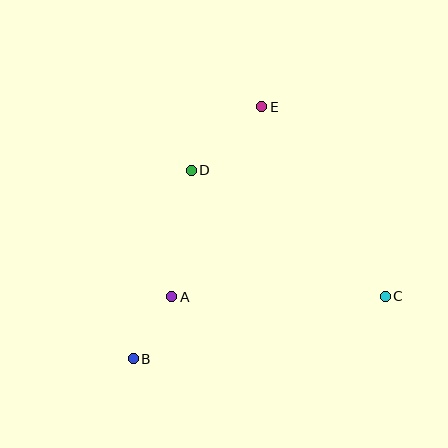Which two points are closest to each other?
Points A and B are closest to each other.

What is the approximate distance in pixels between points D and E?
The distance between D and E is approximately 95 pixels.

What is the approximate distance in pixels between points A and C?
The distance between A and C is approximately 214 pixels.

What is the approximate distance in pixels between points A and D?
The distance between A and D is approximately 128 pixels.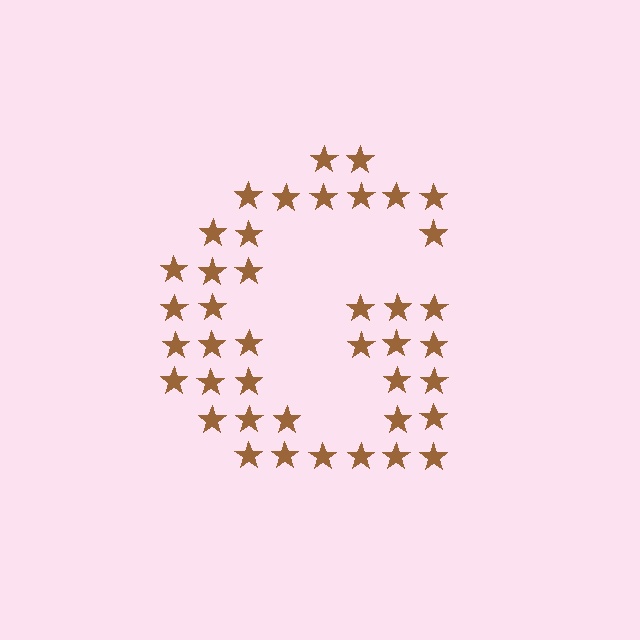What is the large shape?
The large shape is the letter G.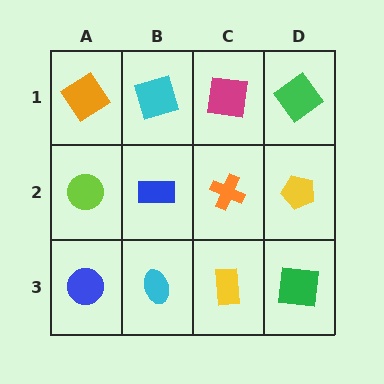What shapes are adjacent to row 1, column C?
An orange cross (row 2, column C), a cyan square (row 1, column B), a green diamond (row 1, column D).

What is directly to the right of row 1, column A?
A cyan square.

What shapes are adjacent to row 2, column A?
An orange diamond (row 1, column A), a blue circle (row 3, column A), a blue rectangle (row 2, column B).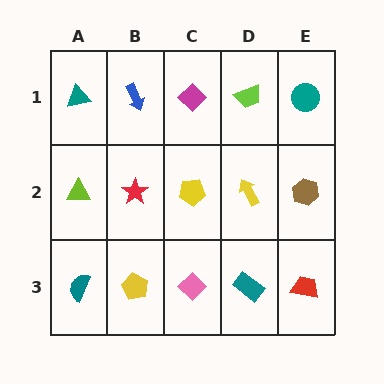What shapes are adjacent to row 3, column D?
A yellow arrow (row 2, column D), a pink diamond (row 3, column C), a red trapezoid (row 3, column E).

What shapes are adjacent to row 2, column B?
A blue arrow (row 1, column B), a yellow pentagon (row 3, column B), a lime triangle (row 2, column A), a yellow pentagon (row 2, column C).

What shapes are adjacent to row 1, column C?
A yellow pentagon (row 2, column C), a blue arrow (row 1, column B), a lime trapezoid (row 1, column D).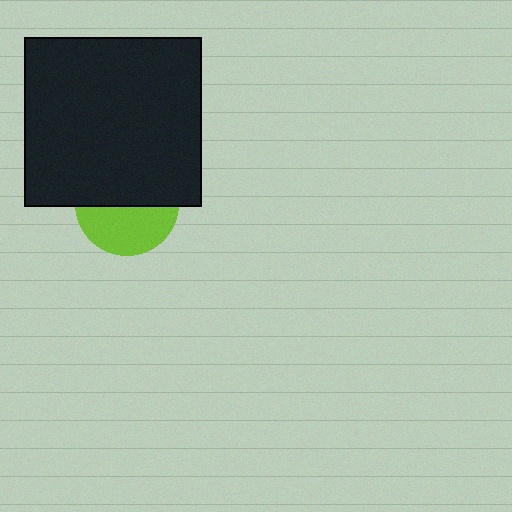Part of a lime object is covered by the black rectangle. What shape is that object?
It is a circle.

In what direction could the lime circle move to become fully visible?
The lime circle could move down. That would shift it out from behind the black rectangle entirely.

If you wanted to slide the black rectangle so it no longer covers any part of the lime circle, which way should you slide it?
Slide it up — that is the most direct way to separate the two shapes.